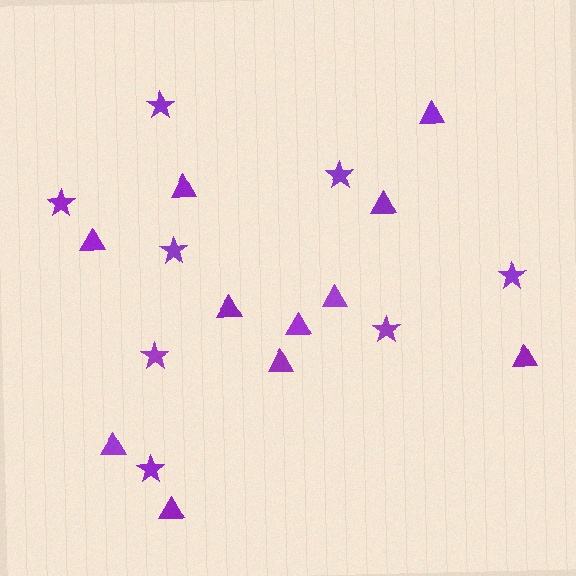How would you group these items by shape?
There are 2 groups: one group of stars (8) and one group of triangles (11).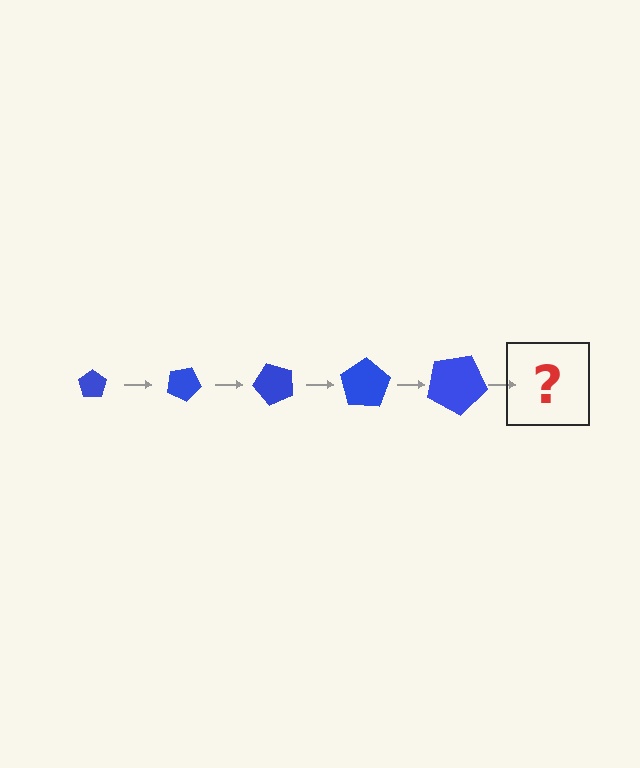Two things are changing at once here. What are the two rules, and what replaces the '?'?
The two rules are that the pentagon grows larger each step and it rotates 25 degrees each step. The '?' should be a pentagon, larger than the previous one and rotated 125 degrees from the start.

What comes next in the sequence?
The next element should be a pentagon, larger than the previous one and rotated 125 degrees from the start.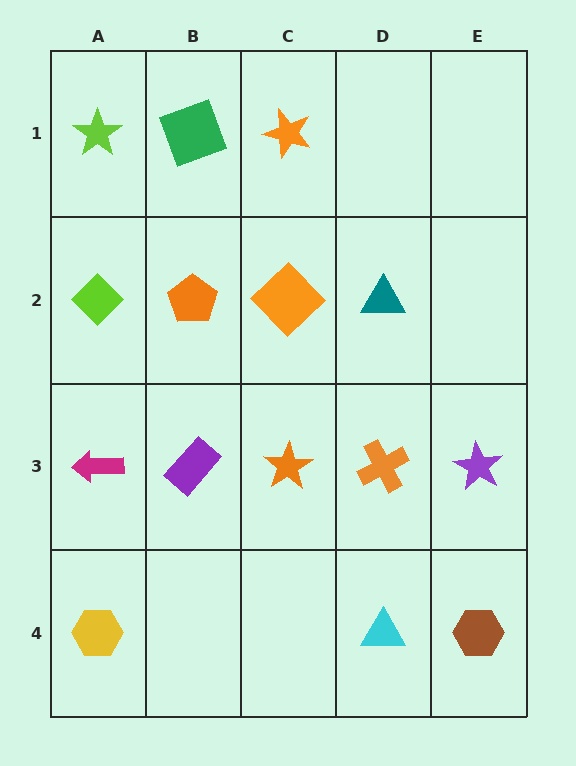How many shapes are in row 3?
5 shapes.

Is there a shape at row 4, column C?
No, that cell is empty.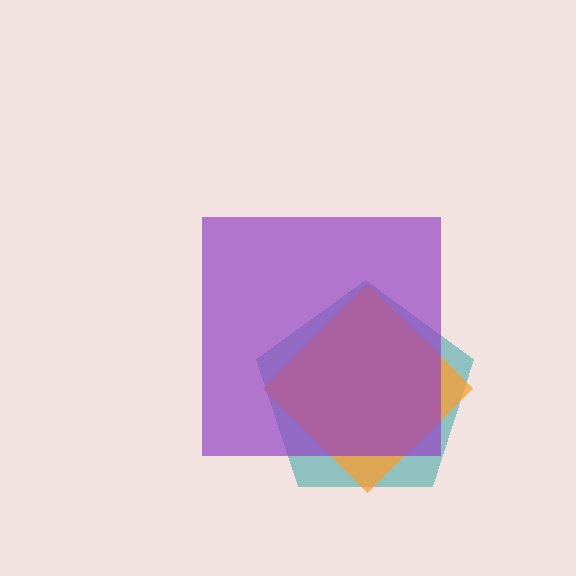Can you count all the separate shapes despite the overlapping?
Yes, there are 3 separate shapes.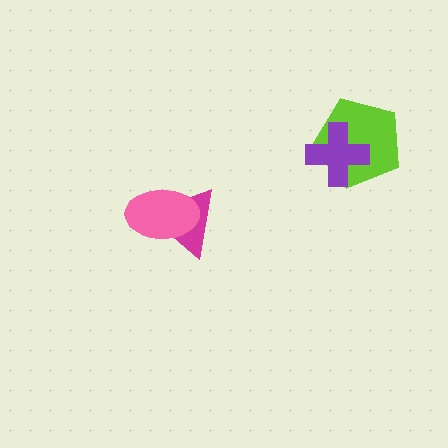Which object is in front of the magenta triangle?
The pink ellipse is in front of the magenta triangle.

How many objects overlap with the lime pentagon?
1 object overlaps with the lime pentagon.